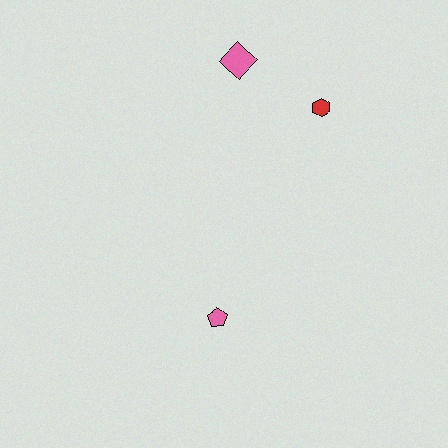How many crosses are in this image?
There are no crosses.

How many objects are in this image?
There are 3 objects.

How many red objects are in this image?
There is 1 red object.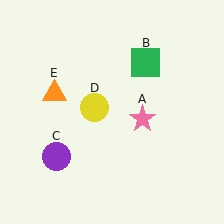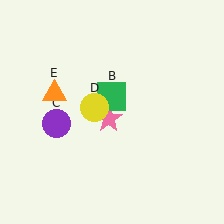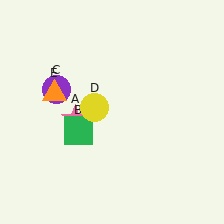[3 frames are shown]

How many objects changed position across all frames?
3 objects changed position: pink star (object A), green square (object B), purple circle (object C).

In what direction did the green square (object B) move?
The green square (object B) moved down and to the left.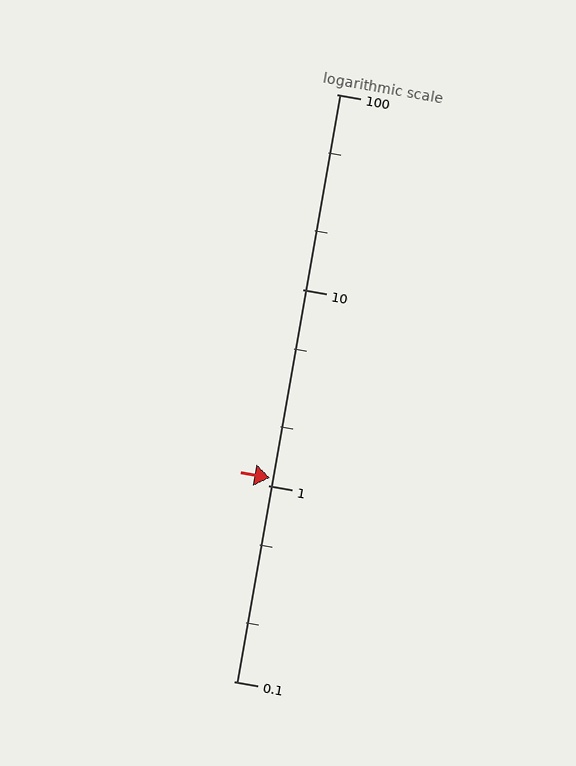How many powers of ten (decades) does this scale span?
The scale spans 3 decades, from 0.1 to 100.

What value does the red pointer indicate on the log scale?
The pointer indicates approximately 1.1.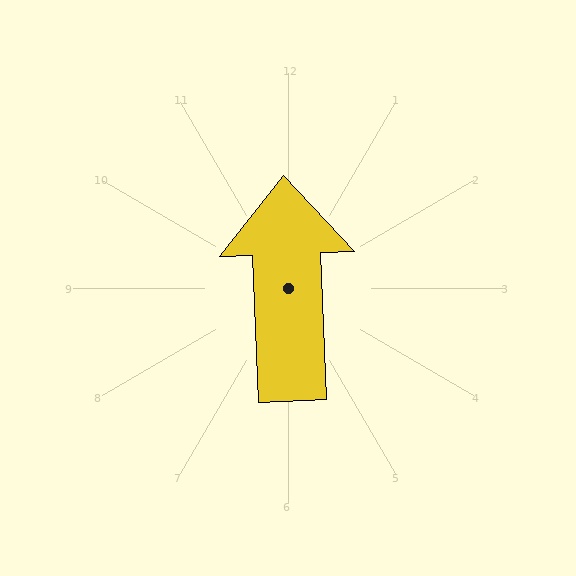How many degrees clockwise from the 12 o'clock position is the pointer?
Approximately 358 degrees.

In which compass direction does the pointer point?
North.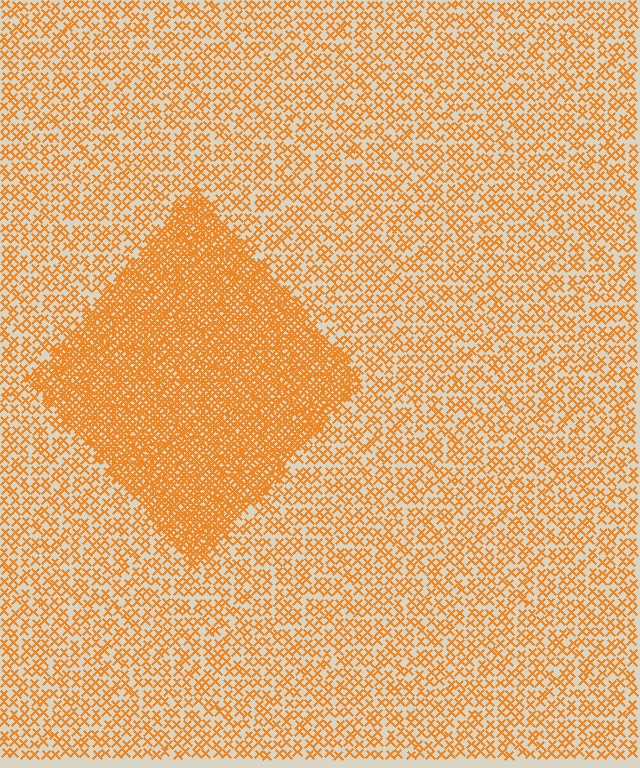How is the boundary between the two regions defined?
The boundary is defined by a change in element density (approximately 2.5x ratio). All elements are the same color, size, and shape.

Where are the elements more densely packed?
The elements are more densely packed inside the diamond boundary.